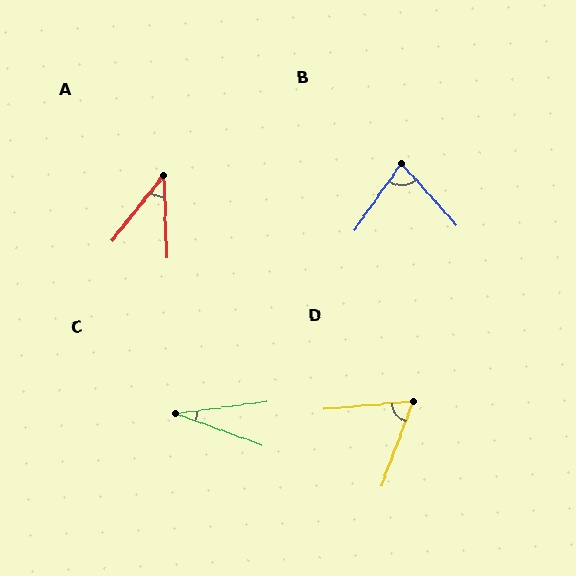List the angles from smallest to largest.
C (28°), A (40°), D (65°), B (77°).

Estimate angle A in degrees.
Approximately 40 degrees.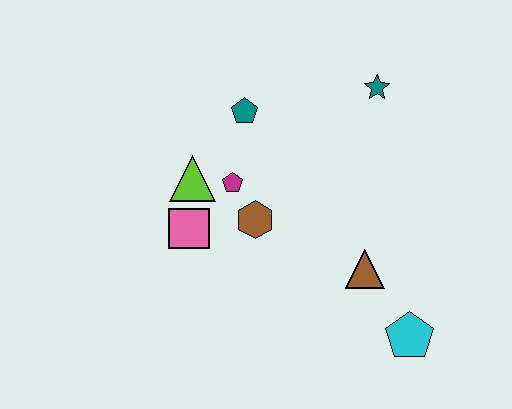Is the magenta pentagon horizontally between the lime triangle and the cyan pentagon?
Yes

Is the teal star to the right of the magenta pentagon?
Yes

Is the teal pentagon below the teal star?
Yes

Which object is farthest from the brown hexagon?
The cyan pentagon is farthest from the brown hexagon.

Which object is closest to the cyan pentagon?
The brown triangle is closest to the cyan pentagon.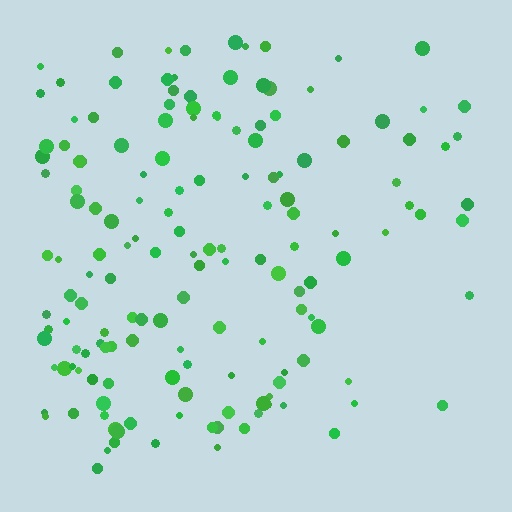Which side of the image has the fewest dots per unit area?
The right.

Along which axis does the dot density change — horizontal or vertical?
Horizontal.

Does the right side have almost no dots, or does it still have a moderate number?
Still a moderate number, just noticeably fewer than the left.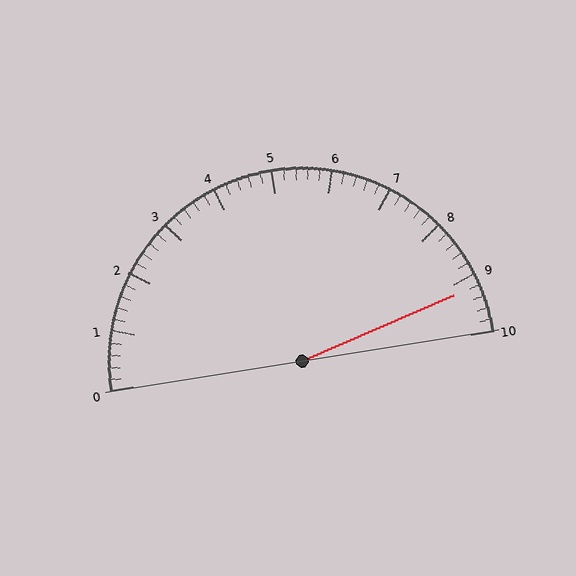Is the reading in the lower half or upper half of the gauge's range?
The reading is in the upper half of the range (0 to 10).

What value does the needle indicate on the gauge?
The needle indicates approximately 9.2.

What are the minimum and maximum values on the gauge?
The gauge ranges from 0 to 10.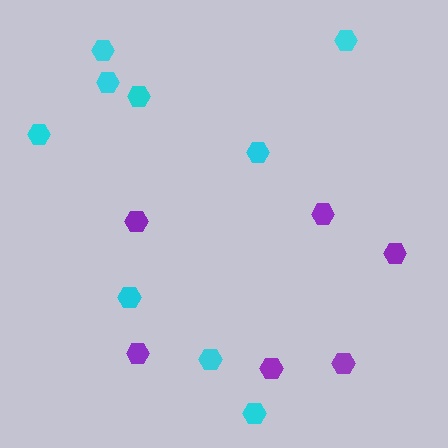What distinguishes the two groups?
There are 2 groups: one group of cyan hexagons (9) and one group of purple hexagons (6).